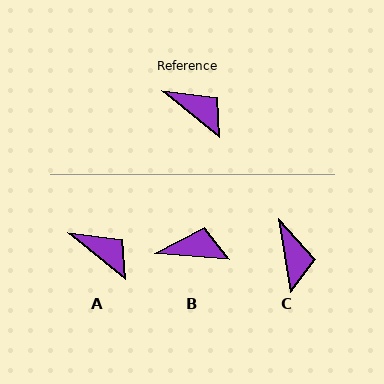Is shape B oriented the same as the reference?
No, it is off by about 34 degrees.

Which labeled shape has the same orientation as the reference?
A.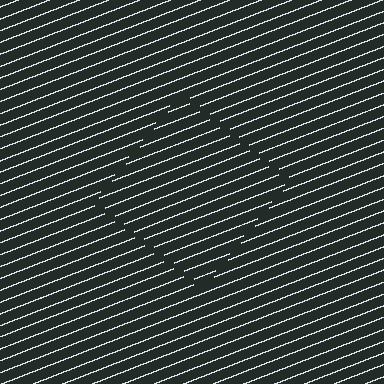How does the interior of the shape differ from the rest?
The interior of the shape contains the same grating, shifted by half a period — the contour is defined by the phase discontinuity where line-ends from the inner and outer gratings abut.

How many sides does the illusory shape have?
4 sides — the line-ends trace a square.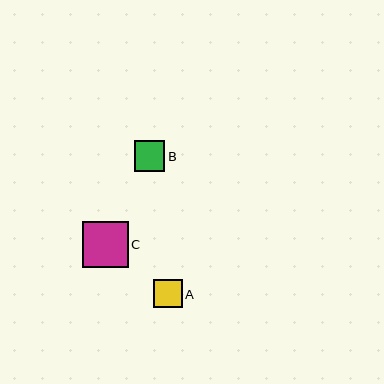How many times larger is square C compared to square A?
Square C is approximately 1.6 times the size of square A.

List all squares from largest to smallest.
From largest to smallest: C, B, A.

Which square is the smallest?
Square A is the smallest with a size of approximately 28 pixels.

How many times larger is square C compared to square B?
Square C is approximately 1.5 times the size of square B.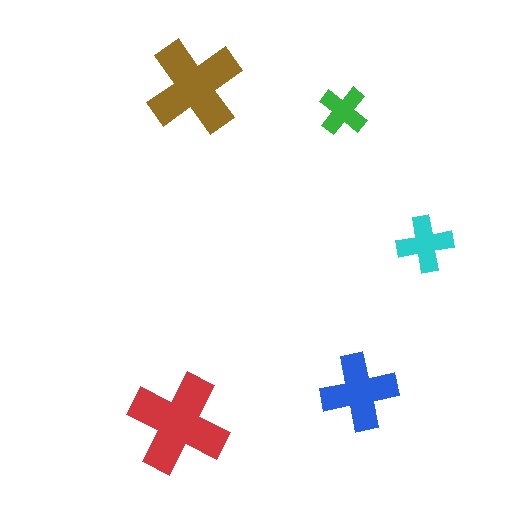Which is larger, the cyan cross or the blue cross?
The blue one.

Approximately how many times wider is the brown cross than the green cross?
About 2 times wider.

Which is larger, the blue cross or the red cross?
The red one.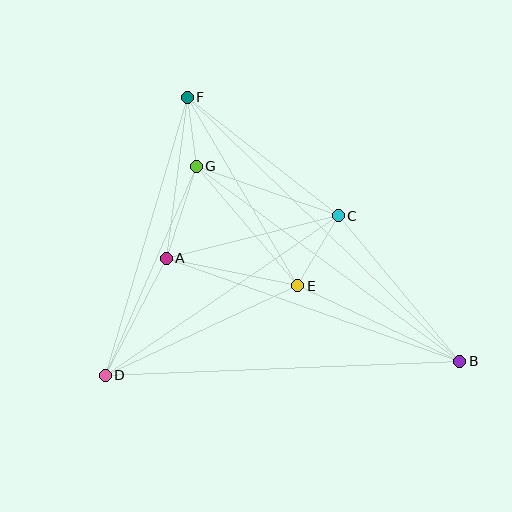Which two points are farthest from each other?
Points B and F are farthest from each other.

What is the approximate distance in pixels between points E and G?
The distance between E and G is approximately 157 pixels.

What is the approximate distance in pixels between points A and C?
The distance between A and C is approximately 177 pixels.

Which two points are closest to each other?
Points F and G are closest to each other.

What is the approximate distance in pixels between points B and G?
The distance between B and G is approximately 328 pixels.